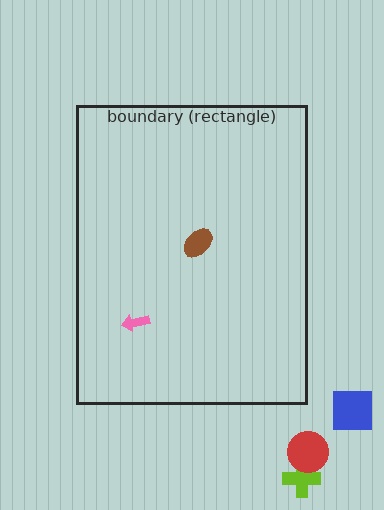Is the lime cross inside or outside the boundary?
Outside.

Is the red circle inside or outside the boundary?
Outside.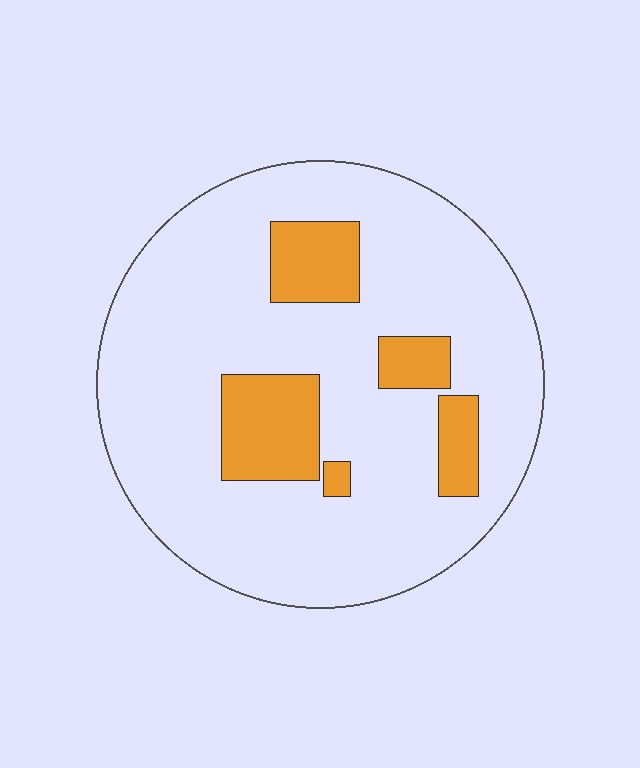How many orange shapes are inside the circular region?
5.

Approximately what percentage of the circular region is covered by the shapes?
Approximately 15%.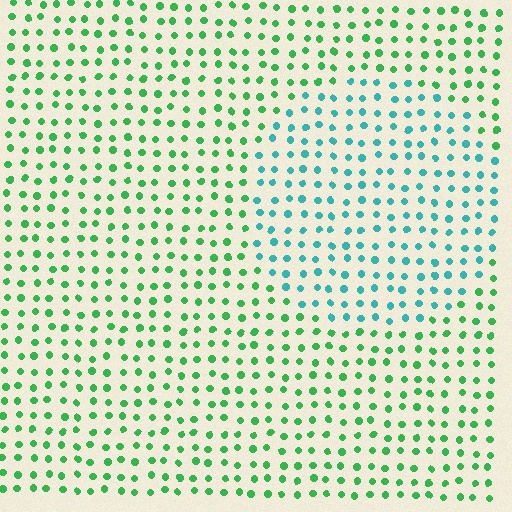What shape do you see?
I see a circle.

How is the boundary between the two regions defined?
The boundary is defined purely by a slight shift in hue (about 44 degrees). Spacing, size, and orientation are identical on both sides.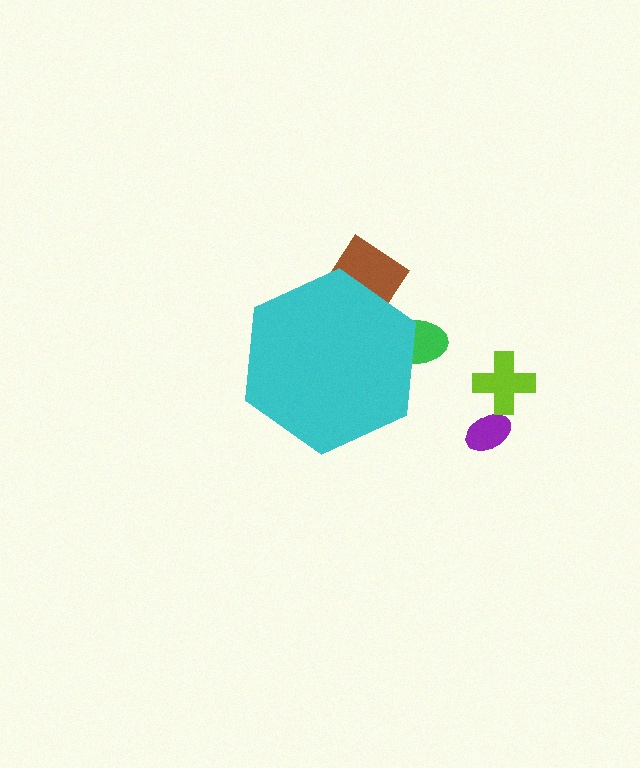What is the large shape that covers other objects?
A cyan hexagon.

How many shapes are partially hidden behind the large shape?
2 shapes are partially hidden.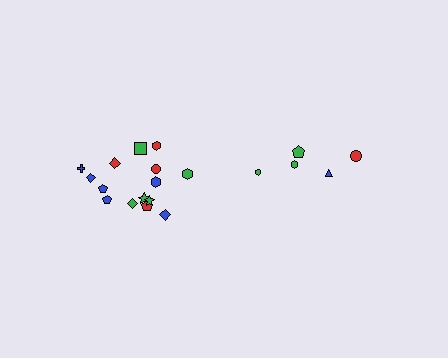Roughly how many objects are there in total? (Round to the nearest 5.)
Roughly 20 objects in total.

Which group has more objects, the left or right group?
The left group.